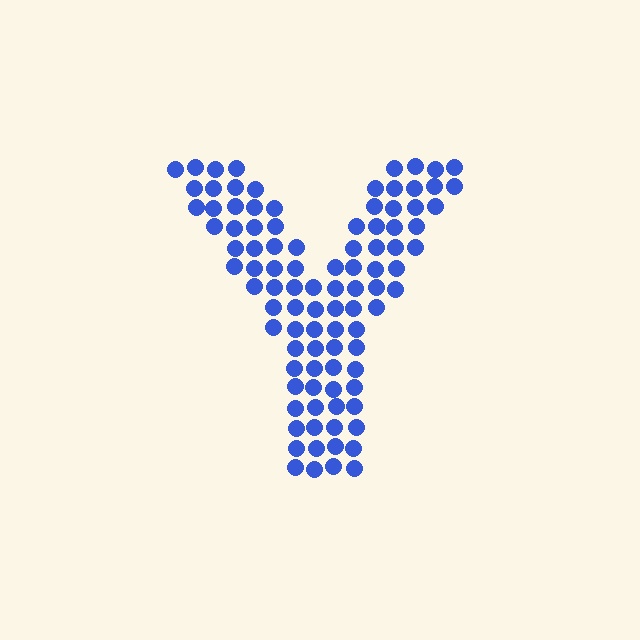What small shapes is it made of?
It is made of small circles.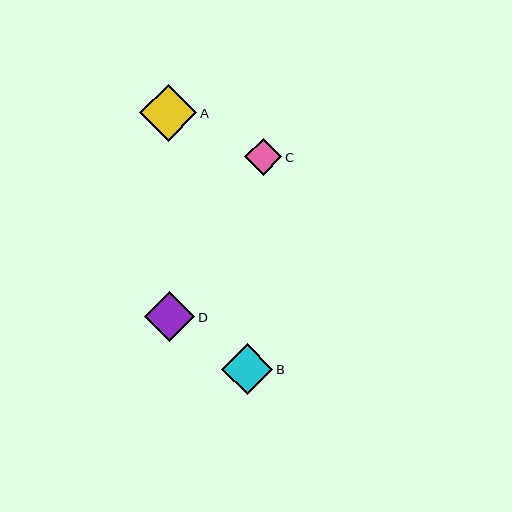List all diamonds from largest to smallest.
From largest to smallest: A, B, D, C.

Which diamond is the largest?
Diamond A is the largest with a size of approximately 57 pixels.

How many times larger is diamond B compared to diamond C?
Diamond B is approximately 1.4 times the size of diamond C.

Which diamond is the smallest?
Diamond C is the smallest with a size of approximately 37 pixels.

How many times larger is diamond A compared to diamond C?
Diamond A is approximately 1.6 times the size of diamond C.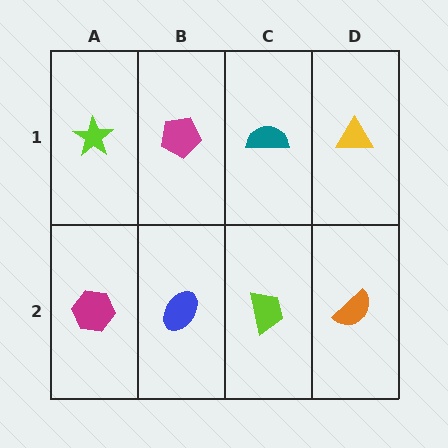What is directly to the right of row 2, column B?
A lime trapezoid.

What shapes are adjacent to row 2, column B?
A magenta pentagon (row 1, column B), a magenta hexagon (row 2, column A), a lime trapezoid (row 2, column C).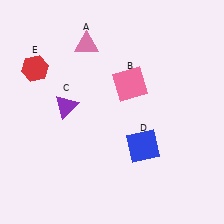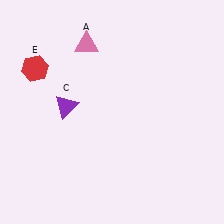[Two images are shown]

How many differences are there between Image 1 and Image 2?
There are 2 differences between the two images.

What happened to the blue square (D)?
The blue square (D) was removed in Image 2. It was in the bottom-right area of Image 1.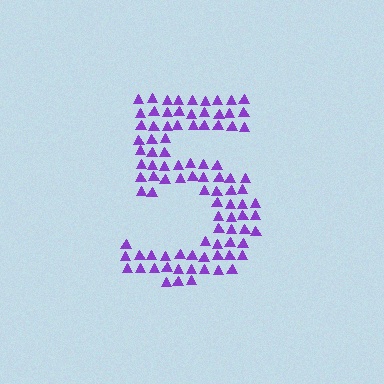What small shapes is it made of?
It is made of small triangles.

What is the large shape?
The large shape is the digit 5.